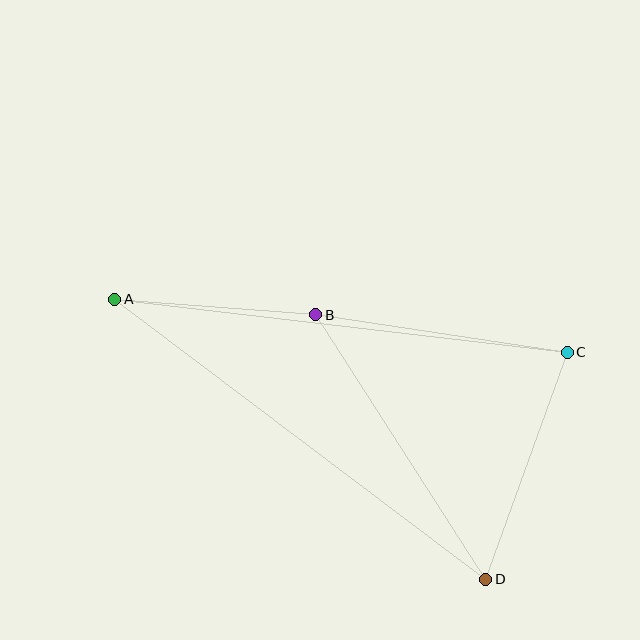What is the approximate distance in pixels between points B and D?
The distance between B and D is approximately 315 pixels.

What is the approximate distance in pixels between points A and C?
The distance between A and C is approximately 456 pixels.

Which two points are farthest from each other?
Points A and D are farthest from each other.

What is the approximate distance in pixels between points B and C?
The distance between B and C is approximately 255 pixels.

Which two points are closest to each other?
Points A and B are closest to each other.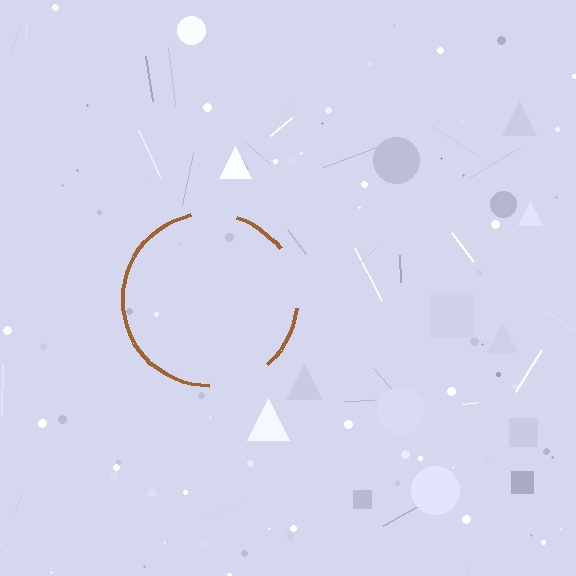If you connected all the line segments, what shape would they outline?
They would outline a circle.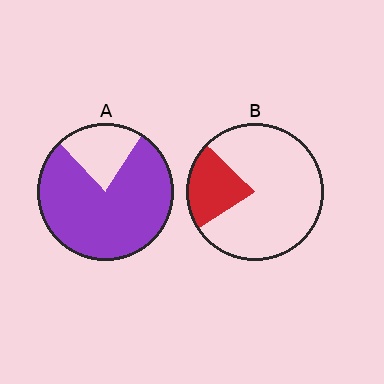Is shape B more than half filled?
No.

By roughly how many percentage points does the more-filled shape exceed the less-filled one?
By roughly 60 percentage points (A over B).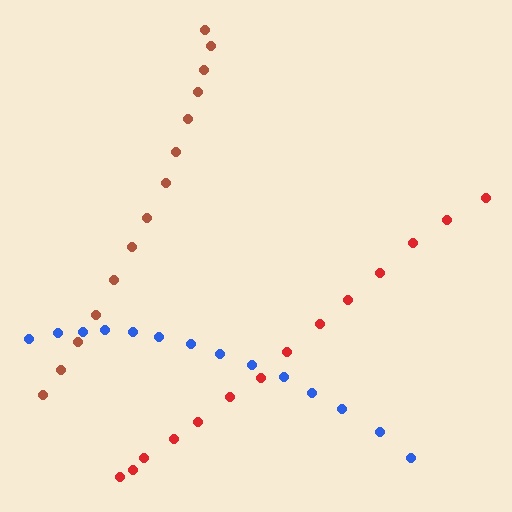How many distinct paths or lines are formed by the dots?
There are 3 distinct paths.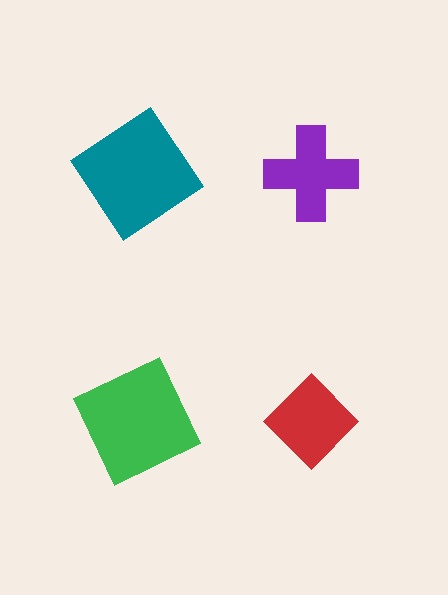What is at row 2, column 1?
A green square.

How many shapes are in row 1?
2 shapes.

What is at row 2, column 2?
A red diamond.